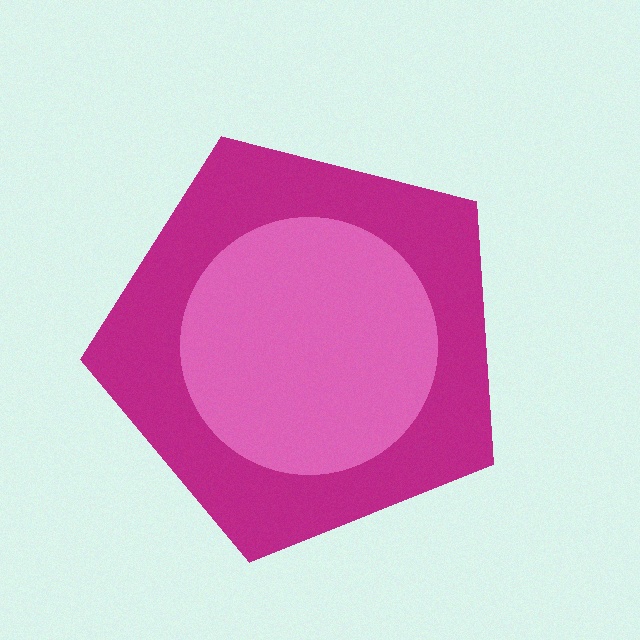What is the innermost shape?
The pink circle.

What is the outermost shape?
The magenta pentagon.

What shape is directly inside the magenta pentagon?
The pink circle.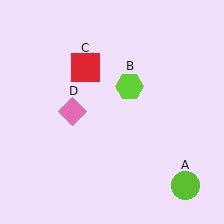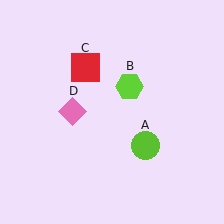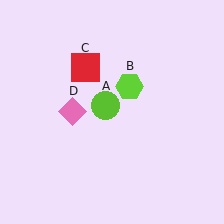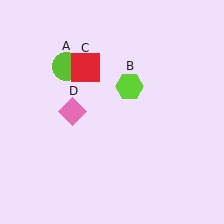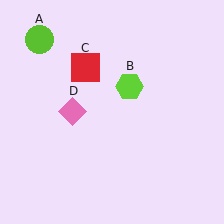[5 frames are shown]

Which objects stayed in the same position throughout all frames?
Lime hexagon (object B) and red square (object C) and pink diamond (object D) remained stationary.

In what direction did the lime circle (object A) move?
The lime circle (object A) moved up and to the left.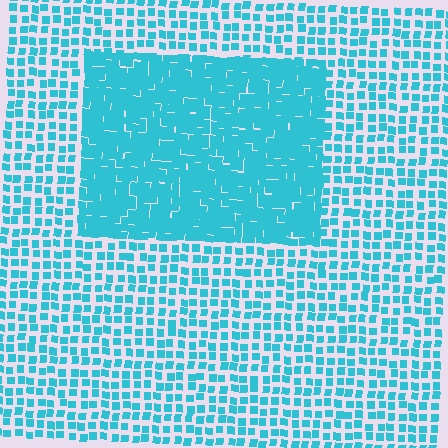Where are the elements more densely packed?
The elements are more densely packed inside the rectangle boundary.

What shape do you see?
I see a rectangle.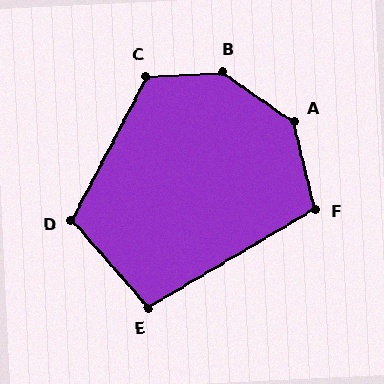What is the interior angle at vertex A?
Approximately 138 degrees (obtuse).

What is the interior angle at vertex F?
Approximately 107 degrees (obtuse).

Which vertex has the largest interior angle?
B, at approximately 141 degrees.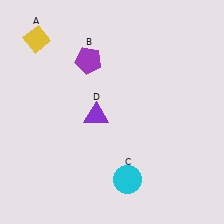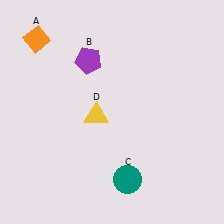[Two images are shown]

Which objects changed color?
A changed from yellow to orange. C changed from cyan to teal. D changed from purple to yellow.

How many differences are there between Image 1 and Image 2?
There are 3 differences between the two images.